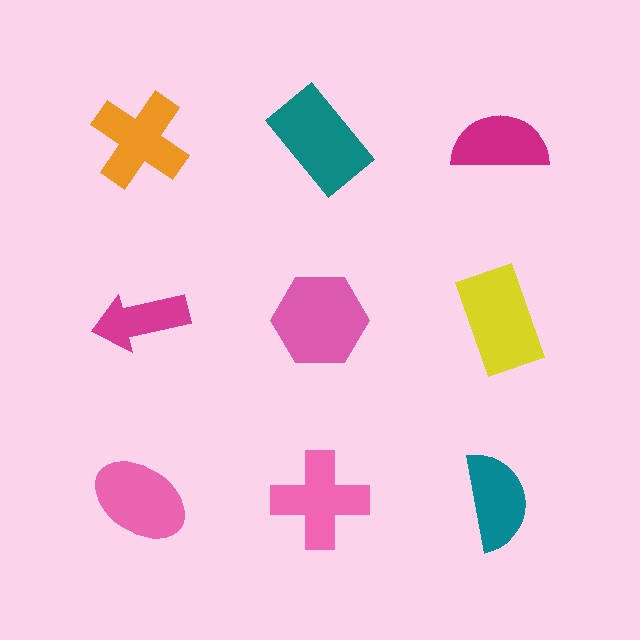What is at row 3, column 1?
A pink ellipse.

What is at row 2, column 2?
A pink hexagon.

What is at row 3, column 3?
A teal semicircle.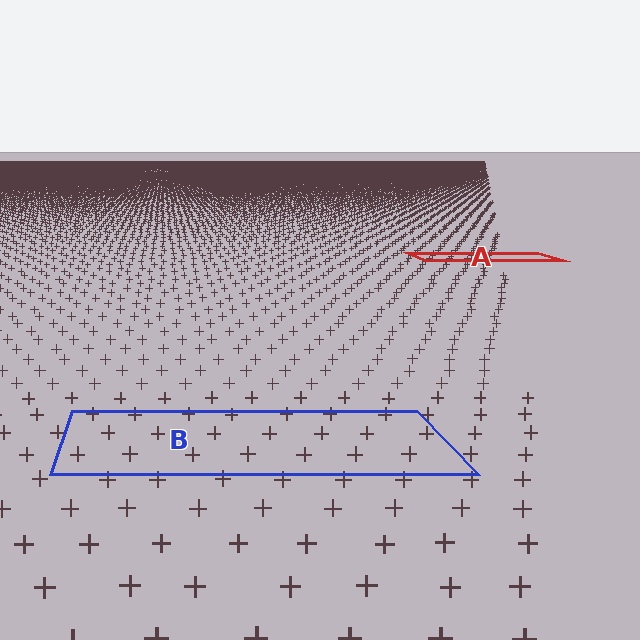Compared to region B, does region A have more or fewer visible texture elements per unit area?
Region A has more texture elements per unit area — they are packed more densely because it is farther away.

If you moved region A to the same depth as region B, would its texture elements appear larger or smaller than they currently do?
They would appear larger. At a closer depth, the same texture elements are projected at a bigger on-screen size.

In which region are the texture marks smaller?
The texture marks are smaller in region A, because it is farther away.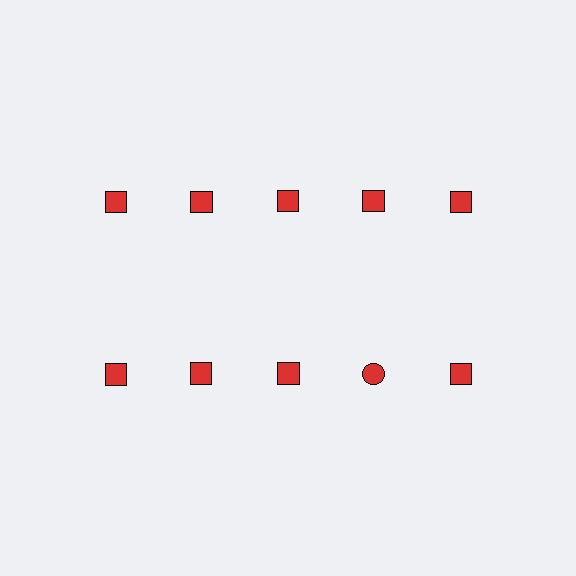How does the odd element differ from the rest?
It has a different shape: circle instead of square.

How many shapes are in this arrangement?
There are 10 shapes arranged in a grid pattern.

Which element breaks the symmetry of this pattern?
The red circle in the second row, second from right column breaks the symmetry. All other shapes are red squares.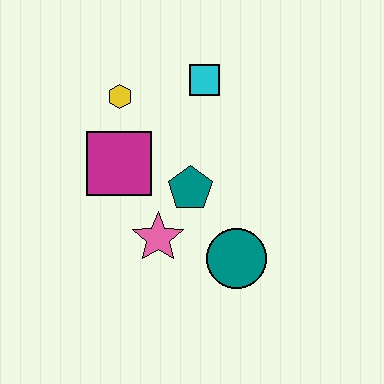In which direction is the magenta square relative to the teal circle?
The magenta square is to the left of the teal circle.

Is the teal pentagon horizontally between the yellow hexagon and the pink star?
No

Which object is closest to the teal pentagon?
The pink star is closest to the teal pentagon.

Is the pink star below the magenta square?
Yes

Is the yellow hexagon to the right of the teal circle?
No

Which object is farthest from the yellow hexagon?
The teal circle is farthest from the yellow hexagon.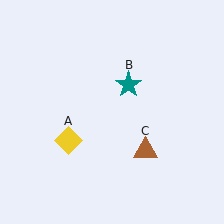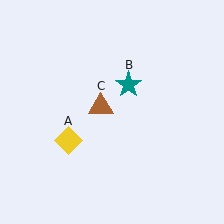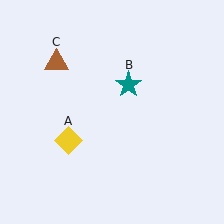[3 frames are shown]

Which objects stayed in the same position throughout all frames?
Yellow diamond (object A) and teal star (object B) remained stationary.